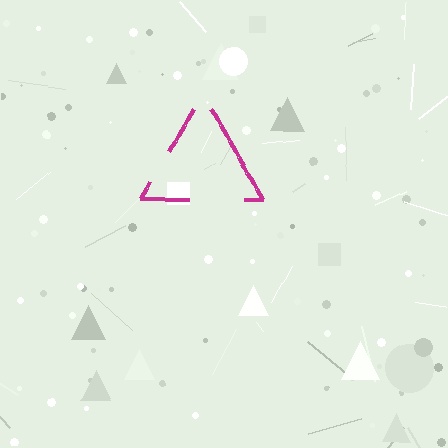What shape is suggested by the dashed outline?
The dashed outline suggests a triangle.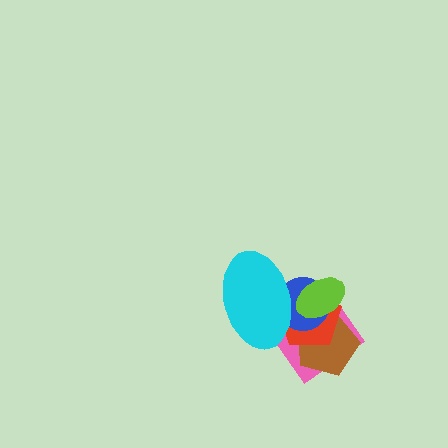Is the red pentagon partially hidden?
Yes, it is partially covered by another shape.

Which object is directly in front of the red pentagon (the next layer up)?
The blue circle is directly in front of the red pentagon.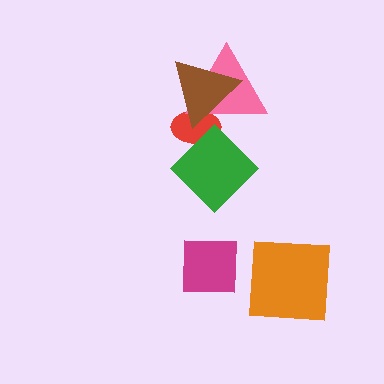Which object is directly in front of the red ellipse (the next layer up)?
The pink triangle is directly in front of the red ellipse.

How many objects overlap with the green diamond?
2 objects overlap with the green diamond.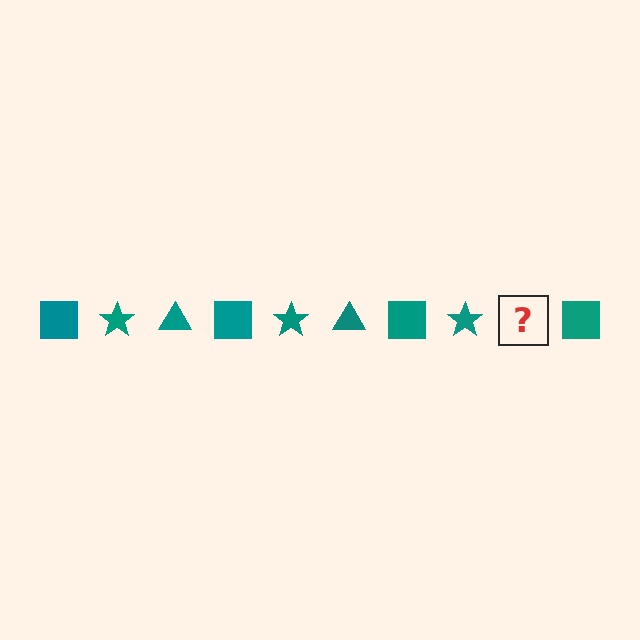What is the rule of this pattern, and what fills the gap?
The rule is that the pattern cycles through square, star, triangle shapes in teal. The gap should be filled with a teal triangle.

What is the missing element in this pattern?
The missing element is a teal triangle.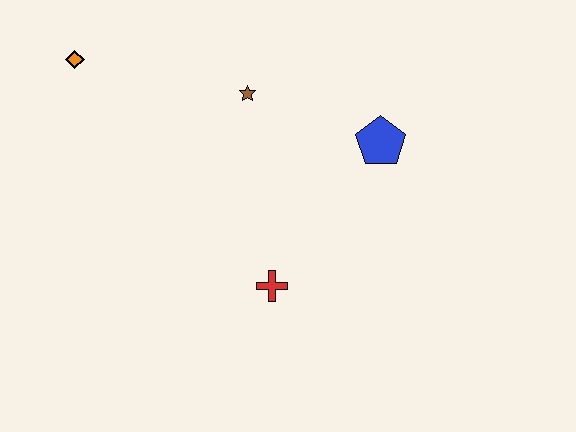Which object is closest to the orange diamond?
The brown star is closest to the orange diamond.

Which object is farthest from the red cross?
The orange diamond is farthest from the red cross.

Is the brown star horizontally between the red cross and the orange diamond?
Yes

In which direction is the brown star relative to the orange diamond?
The brown star is to the right of the orange diamond.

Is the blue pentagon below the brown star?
Yes